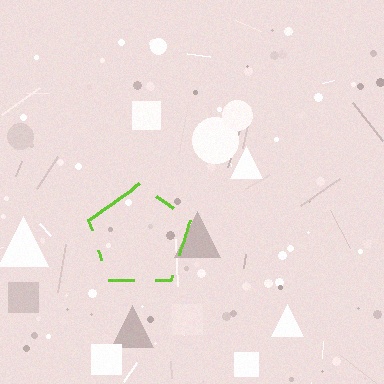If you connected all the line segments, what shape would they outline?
They would outline a pentagon.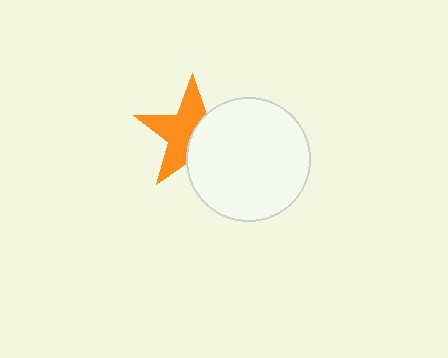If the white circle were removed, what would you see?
You would see the complete orange star.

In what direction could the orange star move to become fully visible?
The orange star could move left. That would shift it out from behind the white circle entirely.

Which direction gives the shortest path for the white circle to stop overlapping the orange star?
Moving right gives the shortest separation.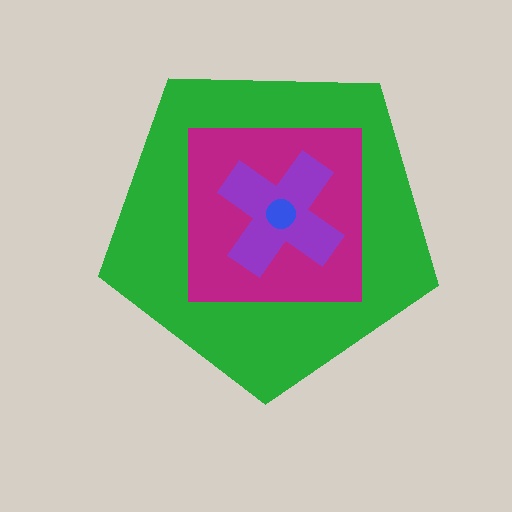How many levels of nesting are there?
4.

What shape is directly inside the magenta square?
The purple cross.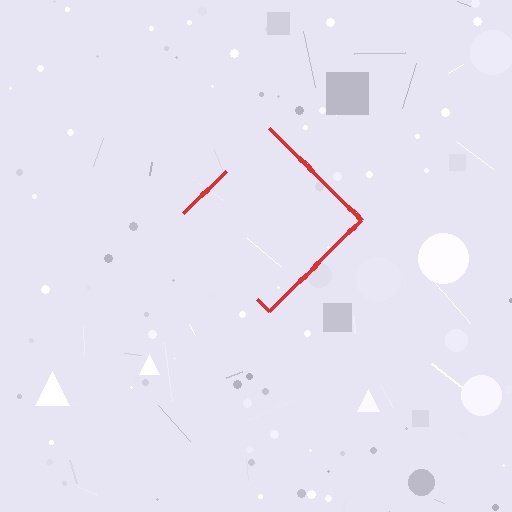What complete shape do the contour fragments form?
The contour fragments form a diamond.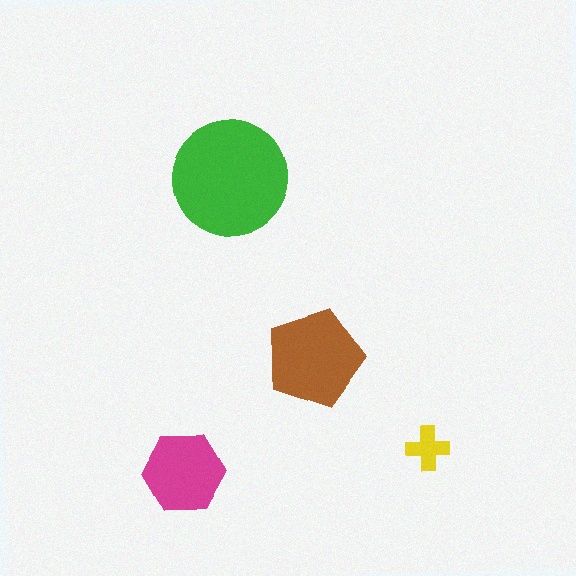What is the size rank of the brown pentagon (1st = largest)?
2nd.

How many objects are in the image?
There are 4 objects in the image.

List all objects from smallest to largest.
The yellow cross, the magenta hexagon, the brown pentagon, the green circle.